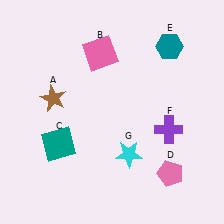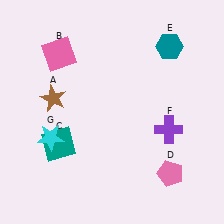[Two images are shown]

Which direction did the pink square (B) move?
The pink square (B) moved left.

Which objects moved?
The objects that moved are: the pink square (B), the cyan star (G).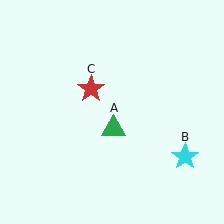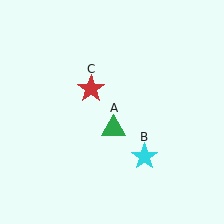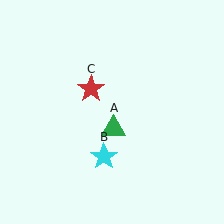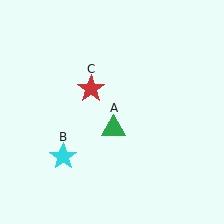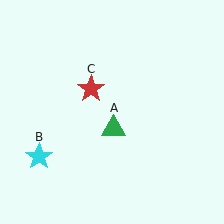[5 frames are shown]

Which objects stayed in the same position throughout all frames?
Green triangle (object A) and red star (object C) remained stationary.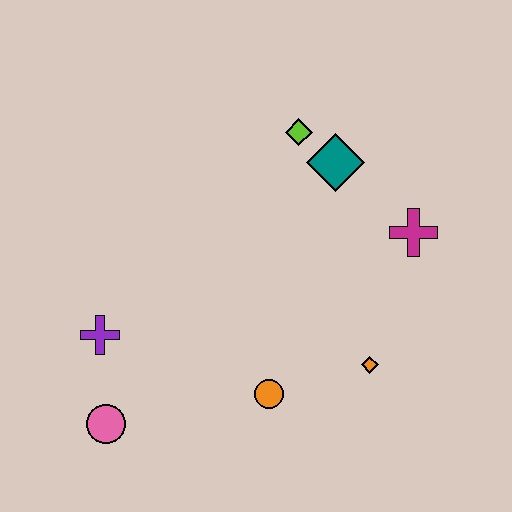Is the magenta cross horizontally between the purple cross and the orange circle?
No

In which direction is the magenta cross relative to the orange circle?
The magenta cross is above the orange circle.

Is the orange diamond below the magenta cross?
Yes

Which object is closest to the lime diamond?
The teal diamond is closest to the lime diamond.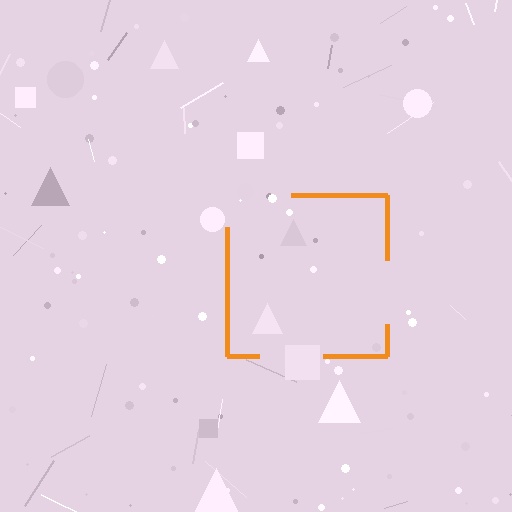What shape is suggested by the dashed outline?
The dashed outline suggests a square.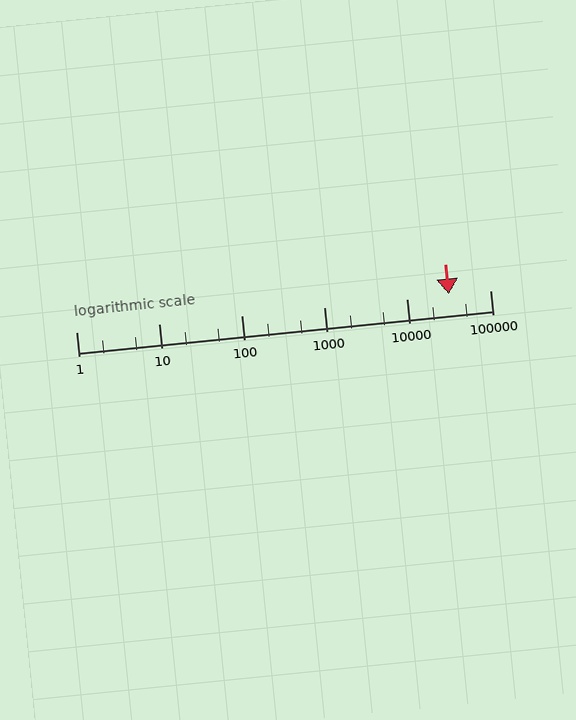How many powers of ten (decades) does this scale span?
The scale spans 5 decades, from 1 to 100000.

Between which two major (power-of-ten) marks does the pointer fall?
The pointer is between 10000 and 100000.